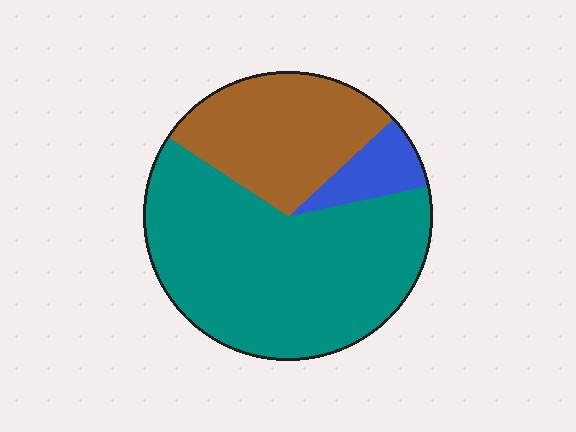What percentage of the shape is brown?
Brown takes up about one quarter (1/4) of the shape.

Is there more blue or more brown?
Brown.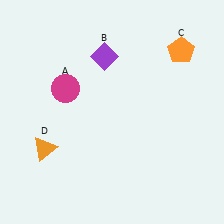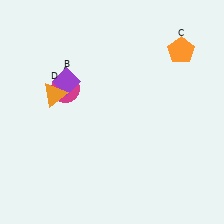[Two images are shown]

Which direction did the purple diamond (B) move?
The purple diamond (B) moved left.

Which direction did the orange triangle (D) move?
The orange triangle (D) moved up.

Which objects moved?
The objects that moved are: the purple diamond (B), the orange triangle (D).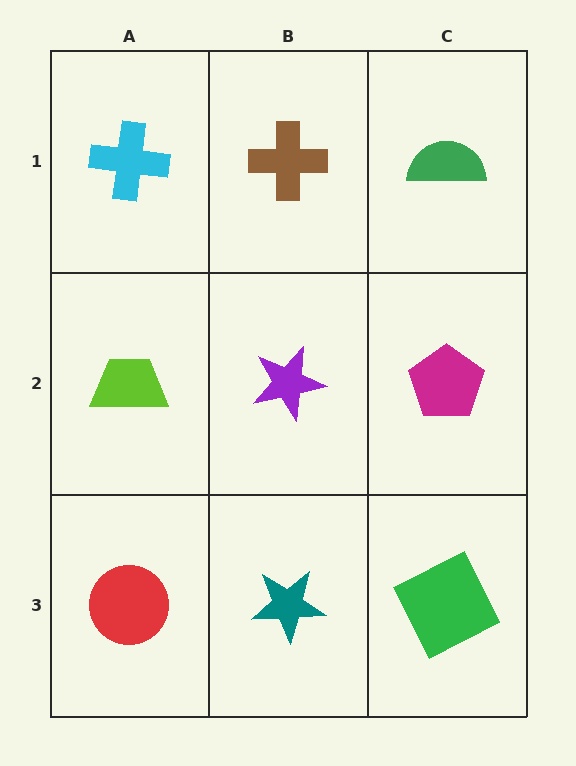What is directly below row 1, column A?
A lime trapezoid.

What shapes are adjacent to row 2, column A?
A cyan cross (row 1, column A), a red circle (row 3, column A), a purple star (row 2, column B).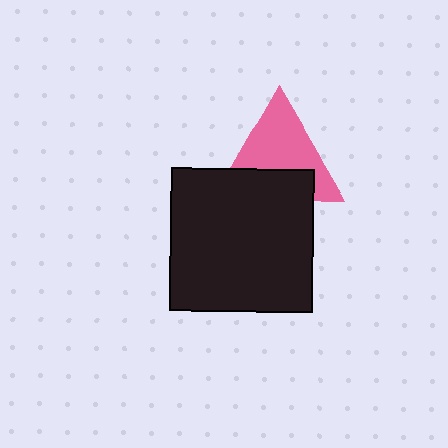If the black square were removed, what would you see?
You would see the complete pink triangle.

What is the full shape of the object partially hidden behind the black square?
The partially hidden object is a pink triangle.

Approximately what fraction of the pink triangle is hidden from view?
Roughly 39% of the pink triangle is hidden behind the black square.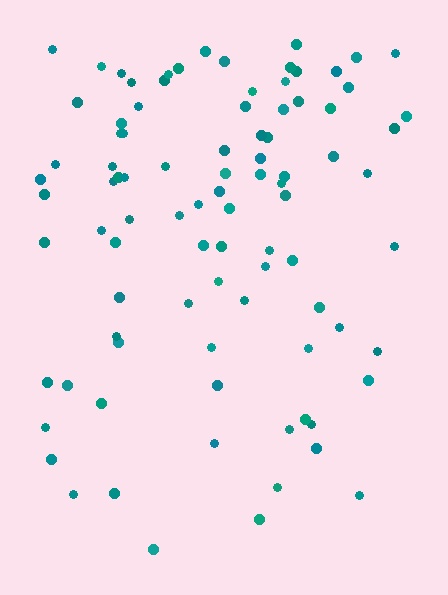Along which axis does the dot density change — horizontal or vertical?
Vertical.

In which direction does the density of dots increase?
From bottom to top, with the top side densest.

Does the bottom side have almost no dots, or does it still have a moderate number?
Still a moderate number, just noticeably fewer than the top.